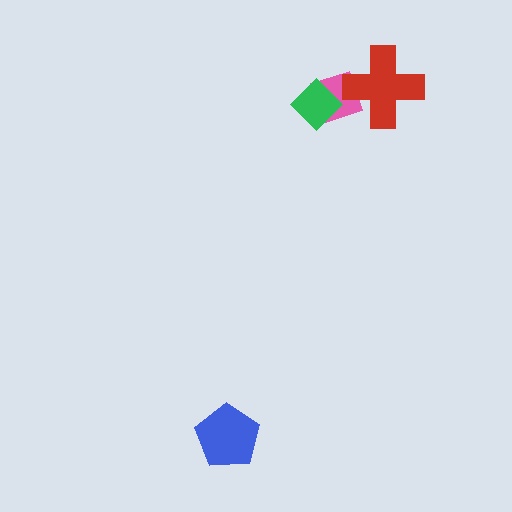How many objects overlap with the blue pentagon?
0 objects overlap with the blue pentagon.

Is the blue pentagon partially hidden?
No, no other shape covers it.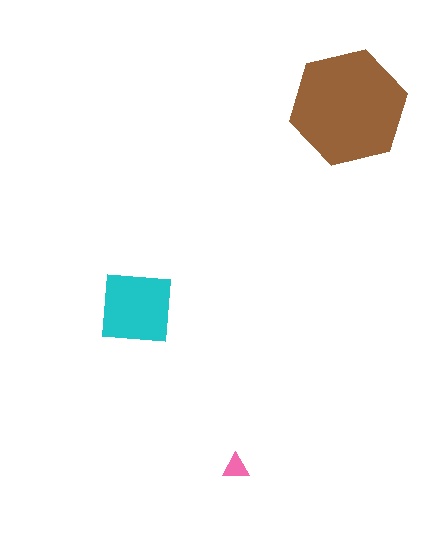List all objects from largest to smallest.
The brown hexagon, the cyan square, the pink triangle.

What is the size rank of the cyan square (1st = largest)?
2nd.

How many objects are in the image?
There are 3 objects in the image.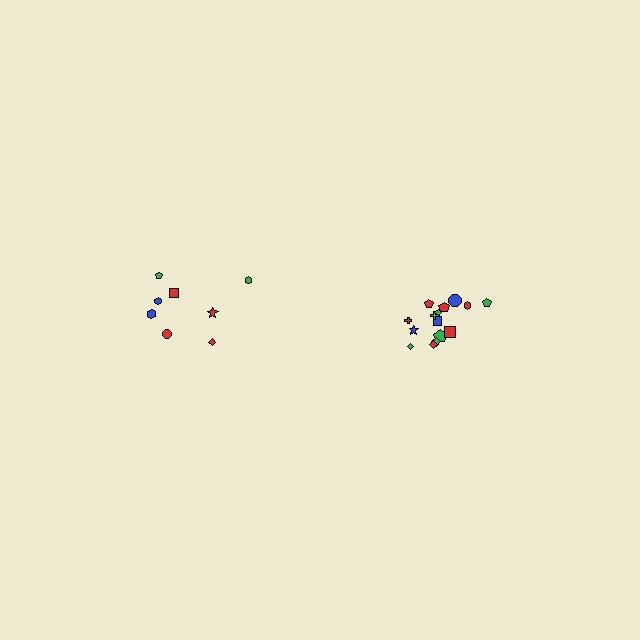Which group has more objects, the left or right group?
The right group.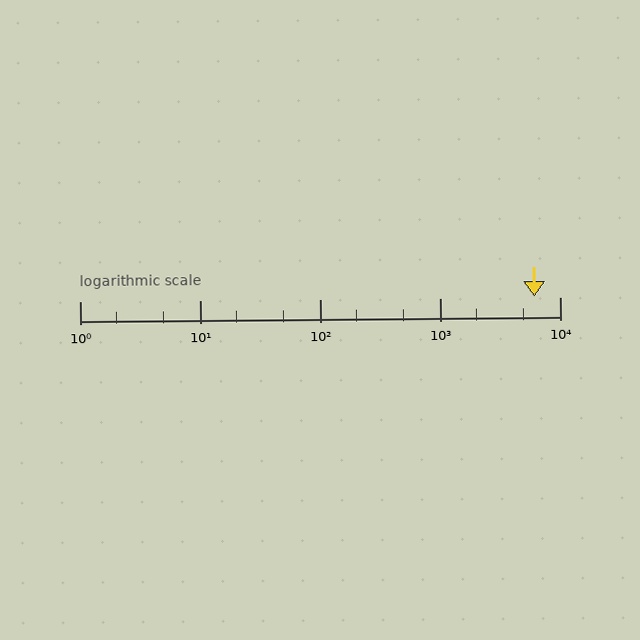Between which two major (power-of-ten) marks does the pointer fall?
The pointer is between 1000 and 10000.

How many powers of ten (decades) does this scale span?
The scale spans 4 decades, from 1 to 10000.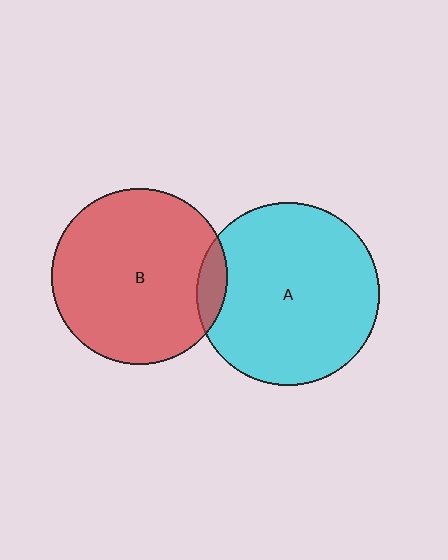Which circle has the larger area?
Circle A (cyan).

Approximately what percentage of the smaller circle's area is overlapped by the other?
Approximately 10%.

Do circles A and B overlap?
Yes.